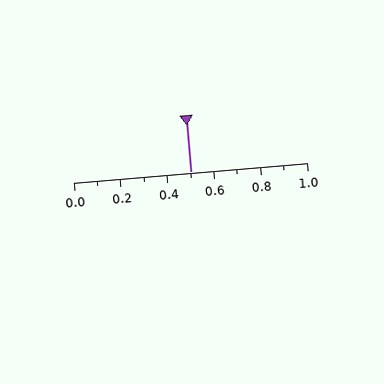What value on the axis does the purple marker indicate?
The marker indicates approximately 0.5.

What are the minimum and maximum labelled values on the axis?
The axis runs from 0.0 to 1.0.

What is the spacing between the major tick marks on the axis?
The major ticks are spaced 0.2 apart.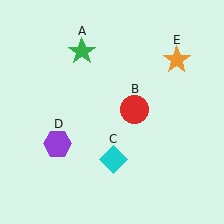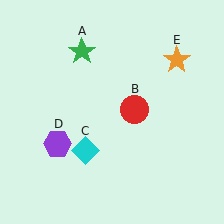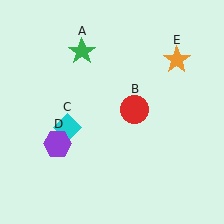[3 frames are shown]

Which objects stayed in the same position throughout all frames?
Green star (object A) and red circle (object B) and purple hexagon (object D) and orange star (object E) remained stationary.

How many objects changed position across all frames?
1 object changed position: cyan diamond (object C).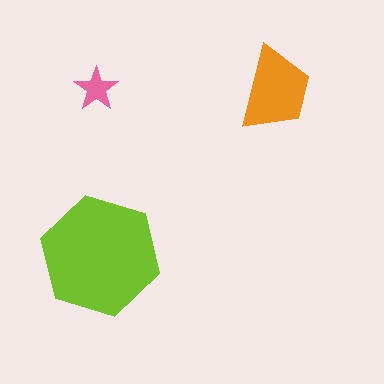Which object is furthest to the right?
The orange trapezoid is rightmost.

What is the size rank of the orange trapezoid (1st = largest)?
2nd.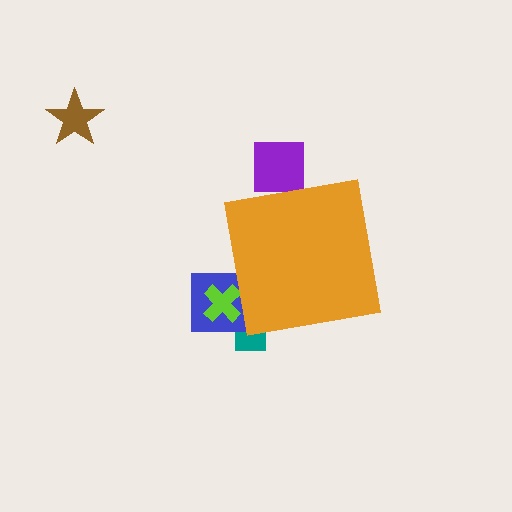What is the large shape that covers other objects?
An orange square.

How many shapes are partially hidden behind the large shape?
4 shapes are partially hidden.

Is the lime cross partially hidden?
Yes, the lime cross is partially hidden behind the orange square.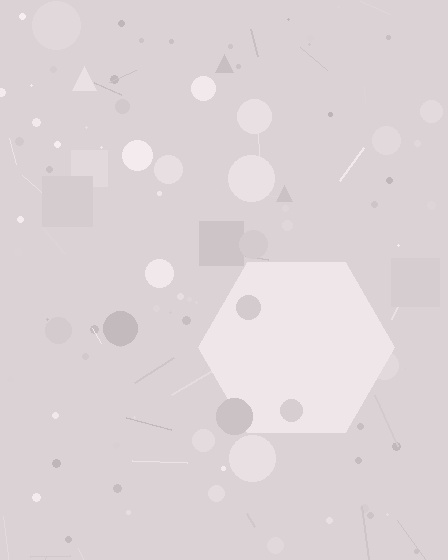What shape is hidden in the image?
A hexagon is hidden in the image.